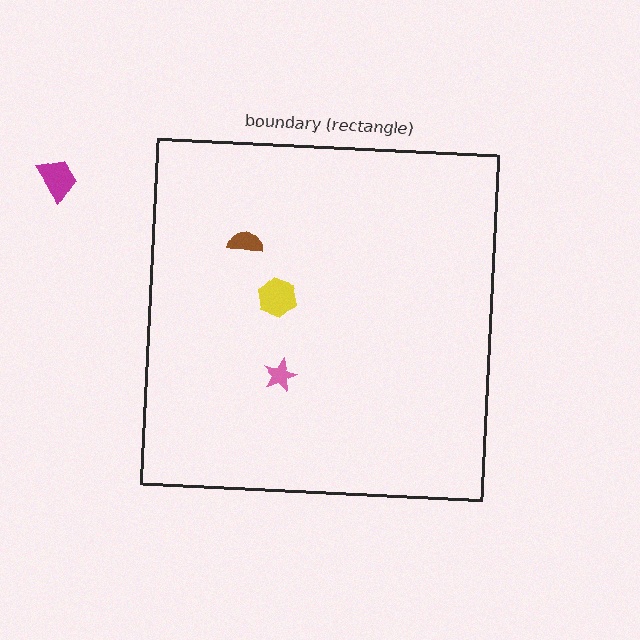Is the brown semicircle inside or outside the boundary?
Inside.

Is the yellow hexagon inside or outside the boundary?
Inside.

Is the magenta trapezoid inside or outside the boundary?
Outside.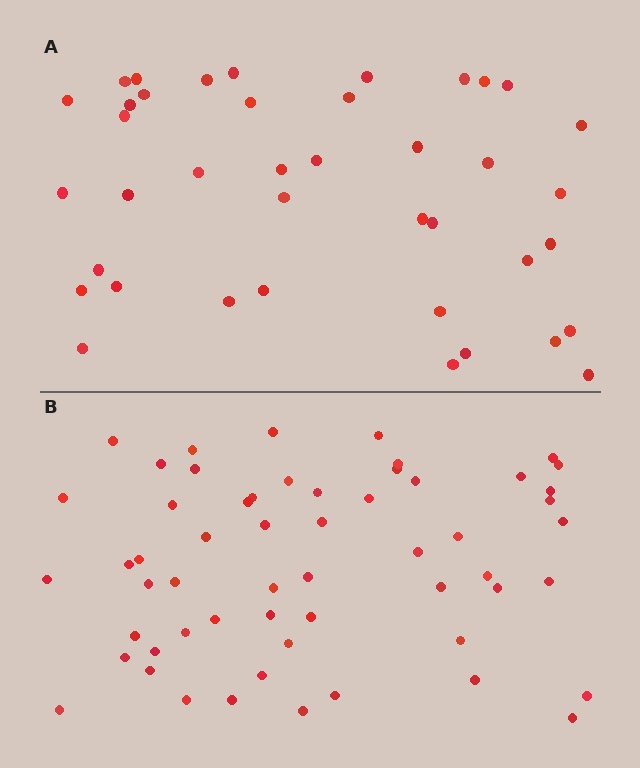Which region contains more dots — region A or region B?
Region B (the bottom region) has more dots.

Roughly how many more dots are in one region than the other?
Region B has approximately 15 more dots than region A.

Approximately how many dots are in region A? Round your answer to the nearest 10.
About 40 dots.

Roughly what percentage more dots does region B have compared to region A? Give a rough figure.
About 40% more.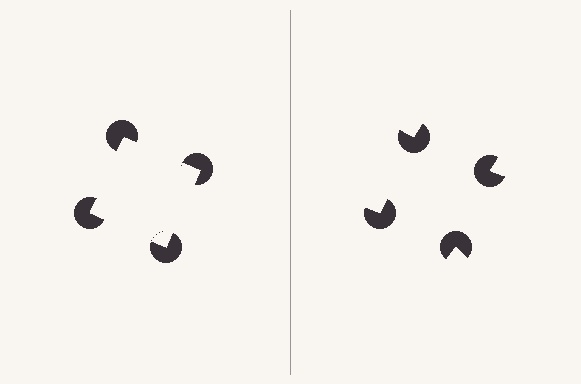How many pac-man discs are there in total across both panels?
8 — 4 on each side.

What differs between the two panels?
The pac-man discs are positioned identically on both sides; only the wedge orientations differ. On the left they align to a square; on the right they are misaligned.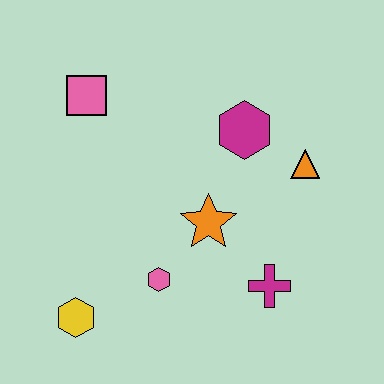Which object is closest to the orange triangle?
The magenta hexagon is closest to the orange triangle.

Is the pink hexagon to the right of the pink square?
Yes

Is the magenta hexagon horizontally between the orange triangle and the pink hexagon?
Yes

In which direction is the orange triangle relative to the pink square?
The orange triangle is to the right of the pink square.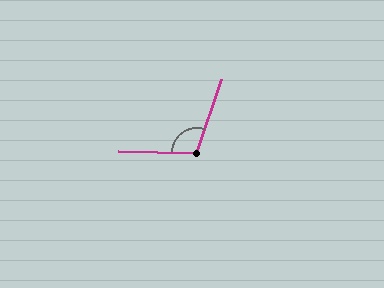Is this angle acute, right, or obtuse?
It is obtuse.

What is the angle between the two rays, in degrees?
Approximately 107 degrees.